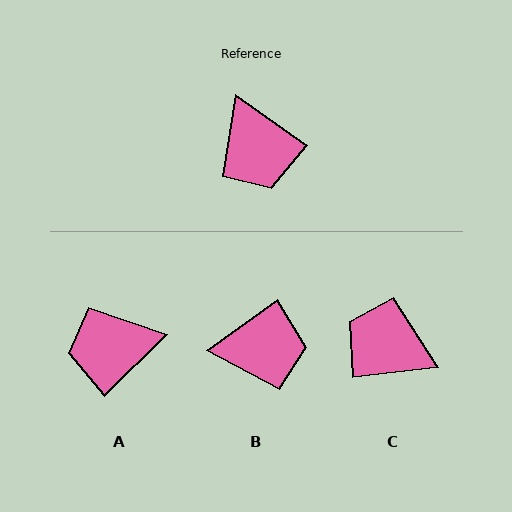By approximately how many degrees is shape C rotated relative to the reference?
Approximately 138 degrees clockwise.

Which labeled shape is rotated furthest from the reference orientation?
C, about 138 degrees away.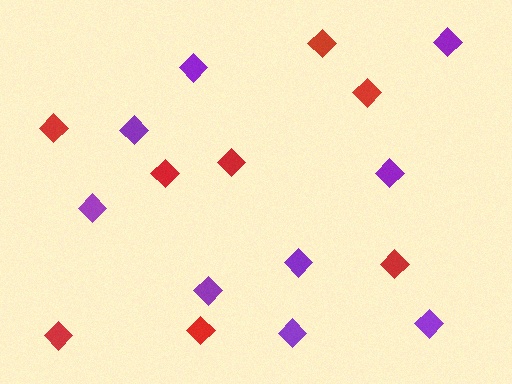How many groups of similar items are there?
There are 2 groups: one group of purple diamonds (9) and one group of red diamonds (8).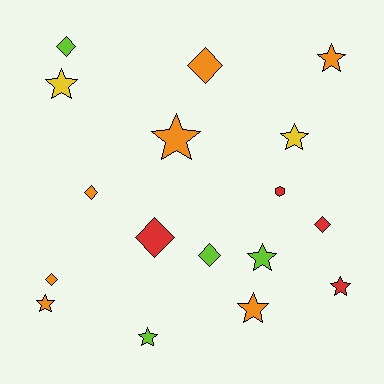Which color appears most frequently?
Orange, with 7 objects.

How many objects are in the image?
There are 17 objects.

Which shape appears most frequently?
Star, with 9 objects.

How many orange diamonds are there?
There are 3 orange diamonds.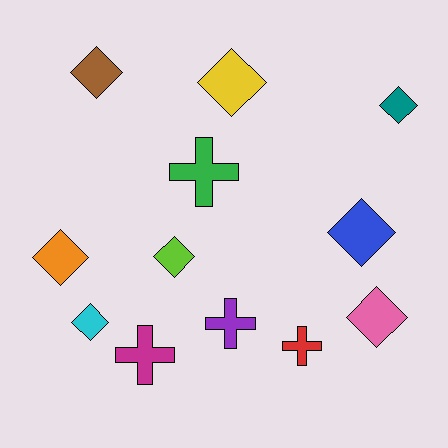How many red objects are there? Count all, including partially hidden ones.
There is 1 red object.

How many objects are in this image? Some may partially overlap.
There are 12 objects.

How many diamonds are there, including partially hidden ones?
There are 8 diamonds.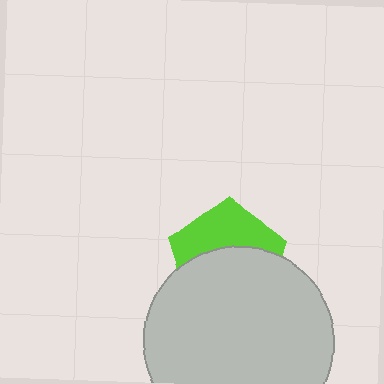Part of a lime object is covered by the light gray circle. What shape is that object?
It is a pentagon.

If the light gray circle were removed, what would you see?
You would see the complete lime pentagon.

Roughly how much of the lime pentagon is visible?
A small part of it is visible (roughly 42%).